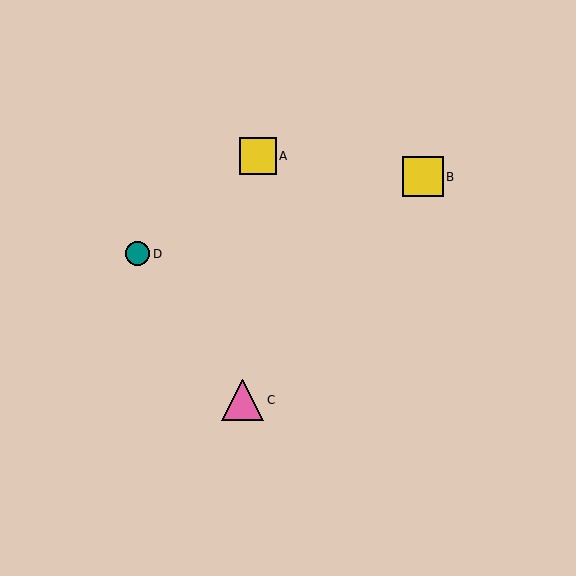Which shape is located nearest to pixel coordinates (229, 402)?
The pink triangle (labeled C) at (243, 400) is nearest to that location.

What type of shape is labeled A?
Shape A is a yellow square.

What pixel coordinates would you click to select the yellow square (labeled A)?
Click at (258, 156) to select the yellow square A.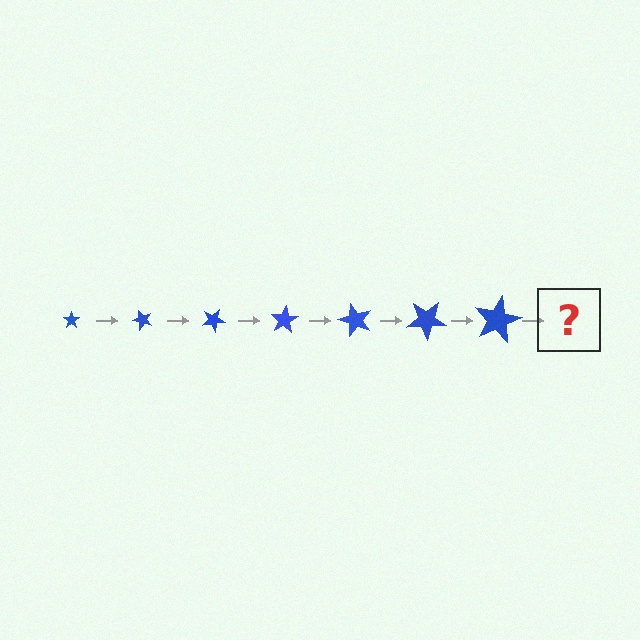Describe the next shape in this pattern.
It should be a star, larger than the previous one and rotated 350 degrees from the start.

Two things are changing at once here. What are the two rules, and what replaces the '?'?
The two rules are that the star grows larger each step and it rotates 50 degrees each step. The '?' should be a star, larger than the previous one and rotated 350 degrees from the start.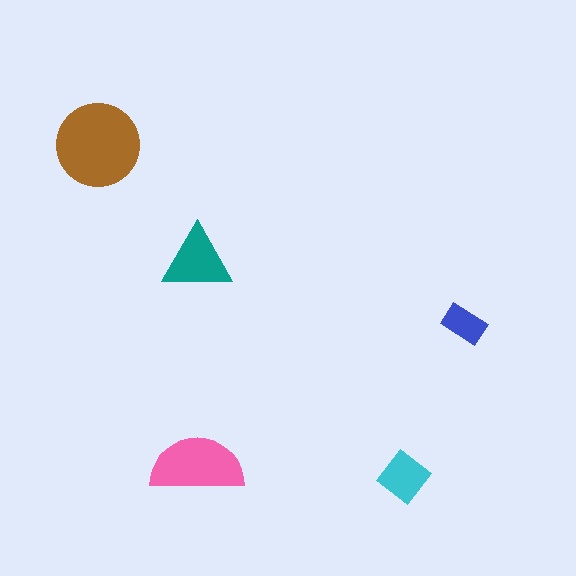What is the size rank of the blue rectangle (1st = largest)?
5th.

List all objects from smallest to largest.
The blue rectangle, the cyan diamond, the teal triangle, the pink semicircle, the brown circle.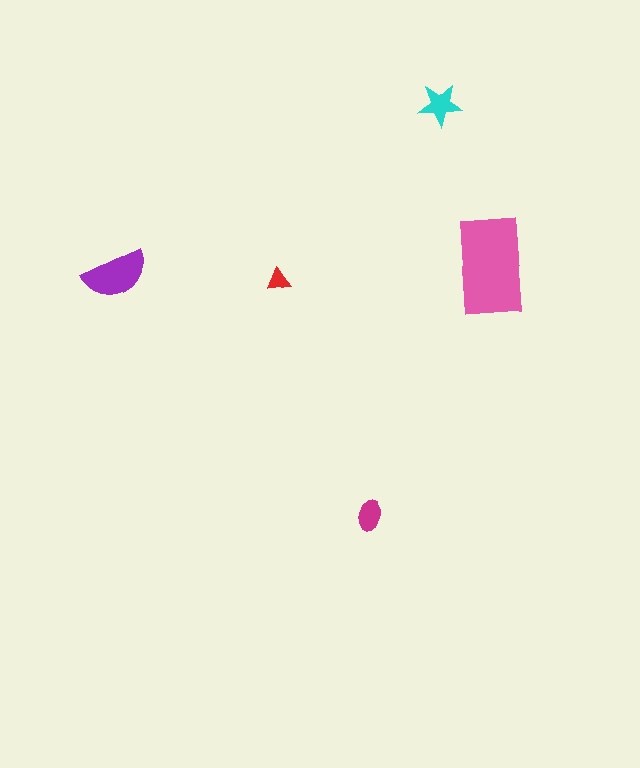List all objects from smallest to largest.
The red triangle, the magenta ellipse, the cyan star, the purple semicircle, the pink rectangle.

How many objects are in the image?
There are 5 objects in the image.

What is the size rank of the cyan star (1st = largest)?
3rd.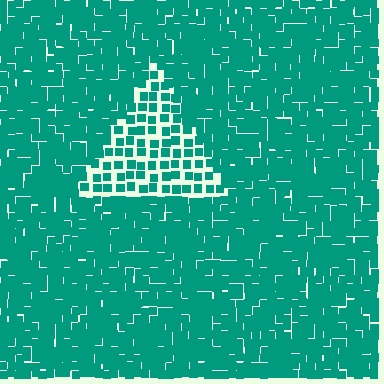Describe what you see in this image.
The image contains small teal elements arranged at two different densities. A triangle-shaped region is visible where the elements are less densely packed than the surrounding area.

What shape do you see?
I see a triangle.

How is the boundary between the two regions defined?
The boundary is defined by a change in element density (approximately 2.1x ratio). All elements are the same color, size, and shape.